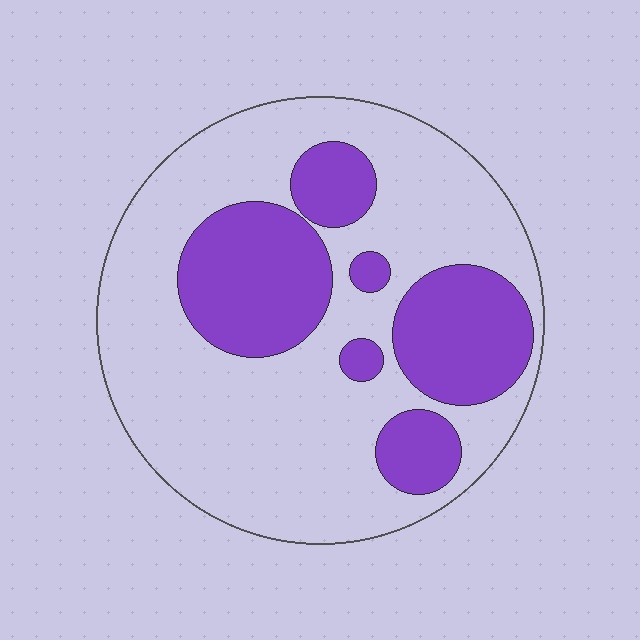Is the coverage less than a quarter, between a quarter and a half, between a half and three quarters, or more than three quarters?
Between a quarter and a half.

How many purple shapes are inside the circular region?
6.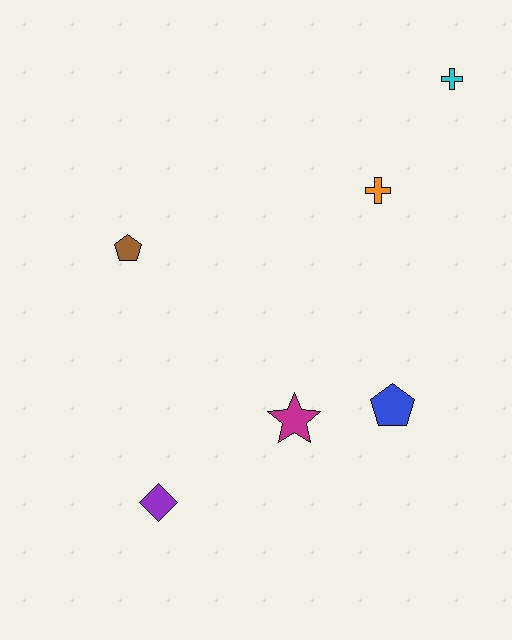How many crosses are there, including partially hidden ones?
There are 2 crosses.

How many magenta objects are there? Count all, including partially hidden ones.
There is 1 magenta object.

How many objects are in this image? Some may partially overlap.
There are 6 objects.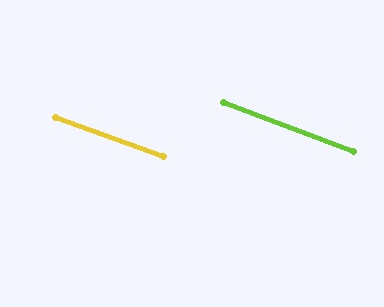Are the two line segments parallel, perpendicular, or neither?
Parallel — their directions differ by only 0.8°.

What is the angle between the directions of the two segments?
Approximately 1 degree.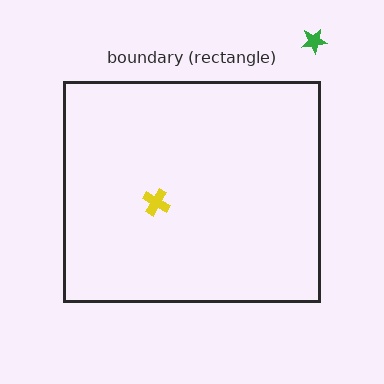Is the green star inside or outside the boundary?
Outside.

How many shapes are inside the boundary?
1 inside, 1 outside.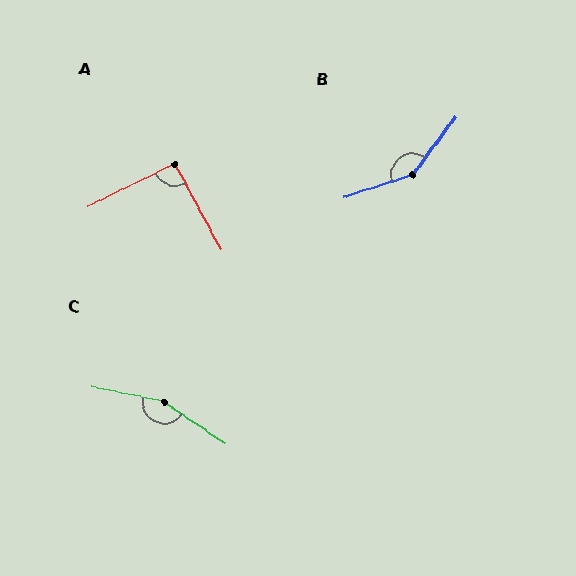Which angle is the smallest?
A, at approximately 92 degrees.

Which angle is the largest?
C, at approximately 157 degrees.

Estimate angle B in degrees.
Approximately 144 degrees.